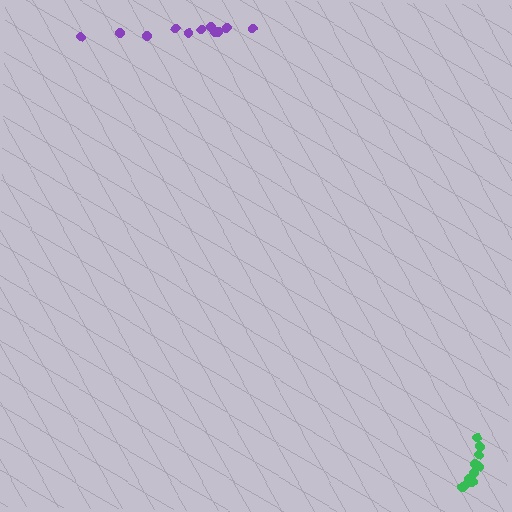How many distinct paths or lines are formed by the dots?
There are 2 distinct paths.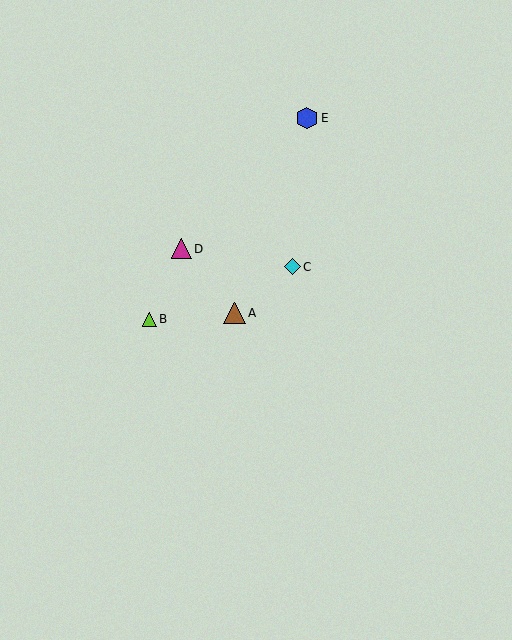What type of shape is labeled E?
Shape E is a blue hexagon.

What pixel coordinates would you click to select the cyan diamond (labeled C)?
Click at (292, 267) to select the cyan diamond C.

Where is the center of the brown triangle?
The center of the brown triangle is at (234, 313).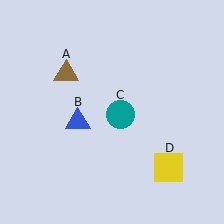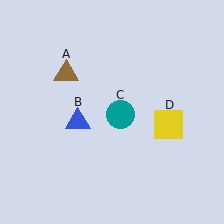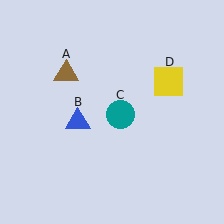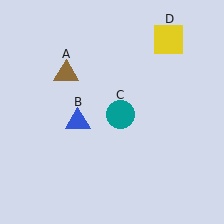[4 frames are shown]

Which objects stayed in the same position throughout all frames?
Brown triangle (object A) and blue triangle (object B) and teal circle (object C) remained stationary.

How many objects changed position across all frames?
1 object changed position: yellow square (object D).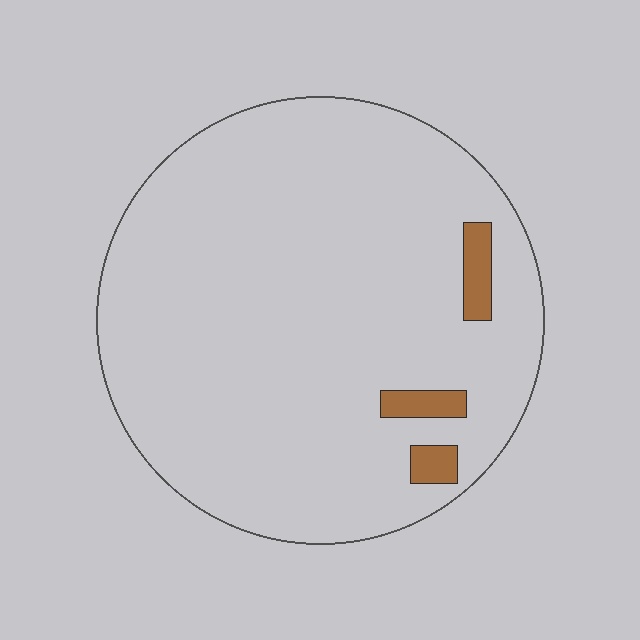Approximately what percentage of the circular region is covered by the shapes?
Approximately 5%.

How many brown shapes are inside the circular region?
3.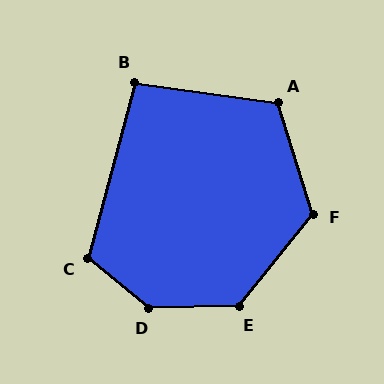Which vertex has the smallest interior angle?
B, at approximately 97 degrees.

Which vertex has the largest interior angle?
D, at approximately 140 degrees.